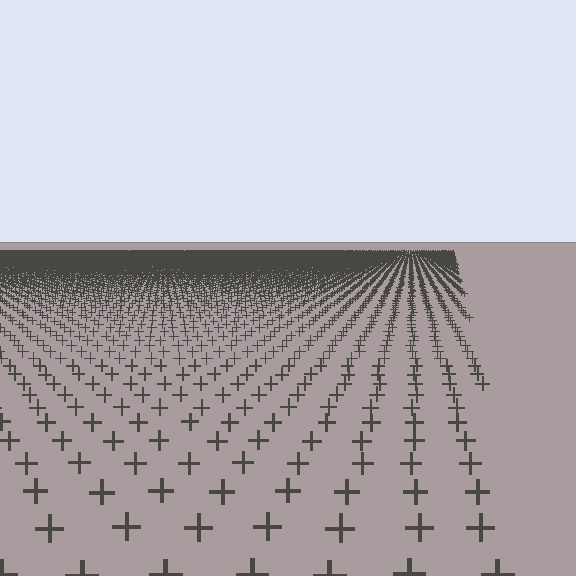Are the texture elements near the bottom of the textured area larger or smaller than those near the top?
Larger. Near the bottom, elements are closer to the viewer and appear at a bigger on-screen size.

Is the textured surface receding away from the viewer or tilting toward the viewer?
The surface is receding away from the viewer. Texture elements get smaller and denser toward the top.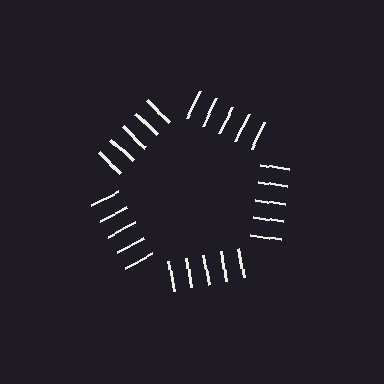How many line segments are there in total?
25 — 5 along each of the 5 edges.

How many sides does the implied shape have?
5 sides — the line-ends trace a pentagon.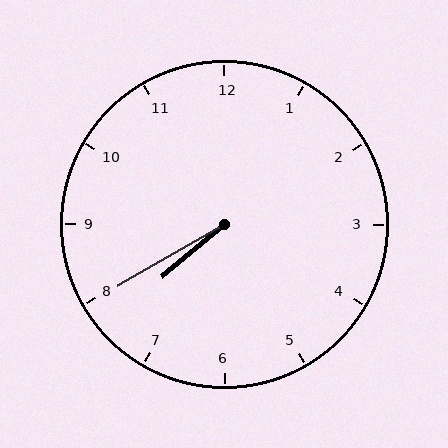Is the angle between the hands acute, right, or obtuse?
It is acute.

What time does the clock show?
7:40.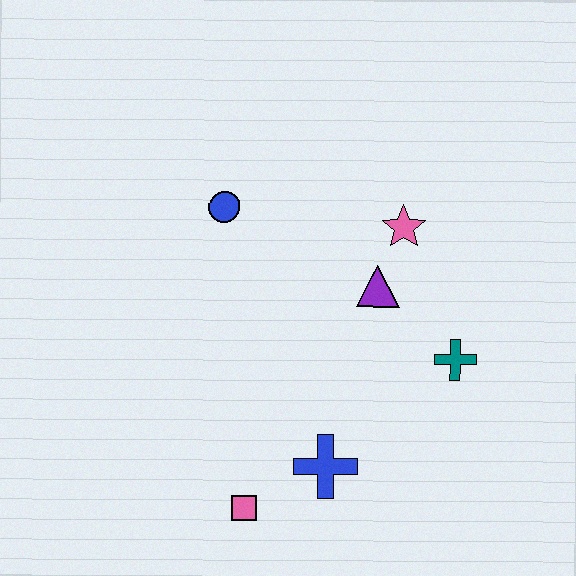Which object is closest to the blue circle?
The purple triangle is closest to the blue circle.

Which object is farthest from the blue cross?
The blue circle is farthest from the blue cross.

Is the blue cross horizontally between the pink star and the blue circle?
Yes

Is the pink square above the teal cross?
No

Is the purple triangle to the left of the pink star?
Yes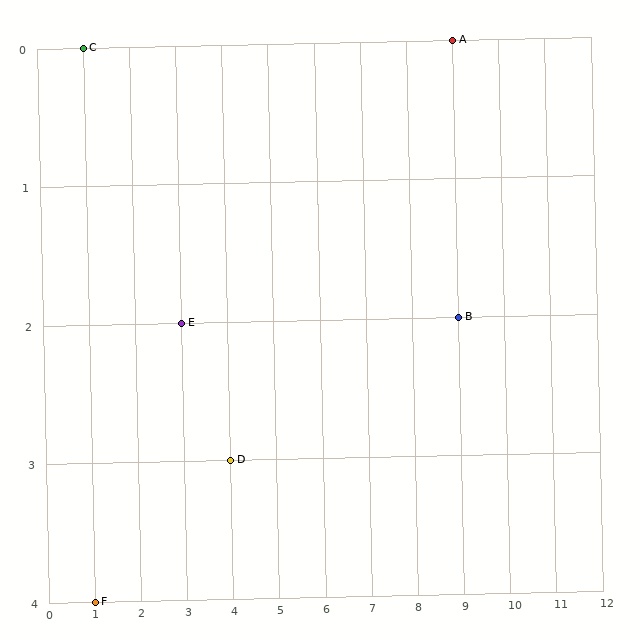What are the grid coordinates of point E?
Point E is at grid coordinates (3, 2).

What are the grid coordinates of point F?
Point F is at grid coordinates (1, 4).